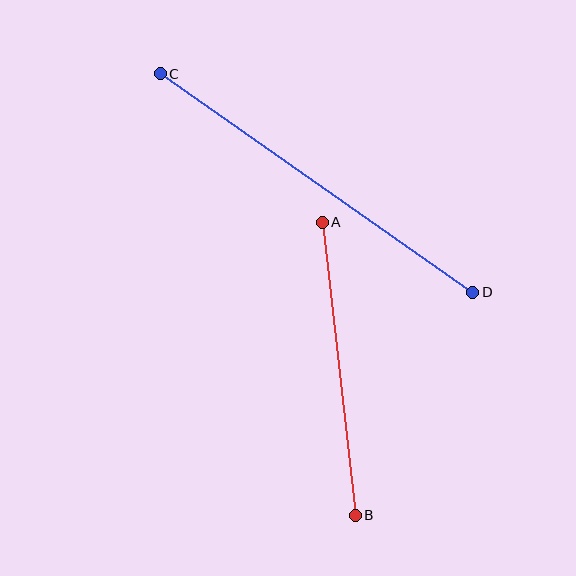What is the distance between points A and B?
The distance is approximately 295 pixels.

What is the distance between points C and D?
The distance is approximately 381 pixels.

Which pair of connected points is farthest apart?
Points C and D are farthest apart.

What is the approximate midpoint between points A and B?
The midpoint is at approximately (339, 369) pixels.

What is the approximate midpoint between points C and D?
The midpoint is at approximately (316, 183) pixels.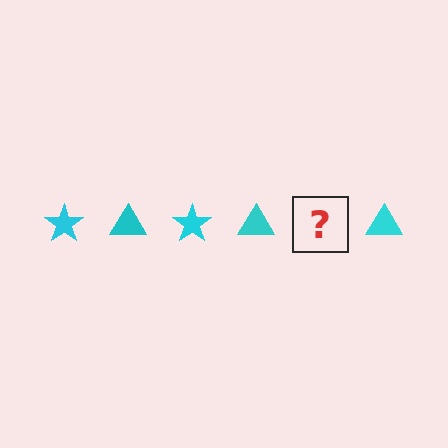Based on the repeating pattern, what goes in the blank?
The blank should be a cyan star.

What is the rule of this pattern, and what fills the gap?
The rule is that the pattern cycles through star, triangle shapes in cyan. The gap should be filled with a cyan star.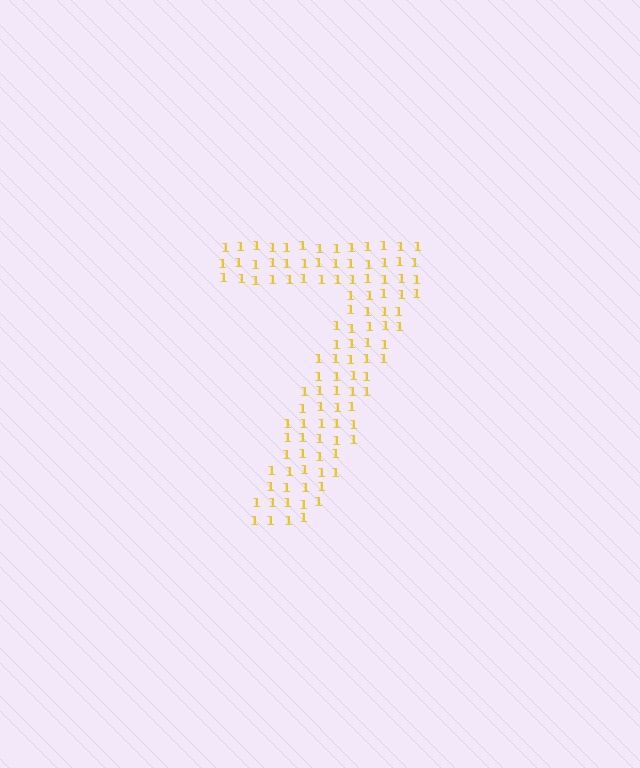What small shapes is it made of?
It is made of small digit 1's.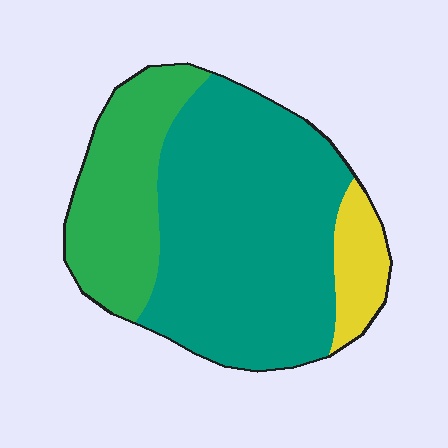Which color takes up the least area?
Yellow, at roughly 10%.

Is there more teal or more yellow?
Teal.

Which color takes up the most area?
Teal, at roughly 65%.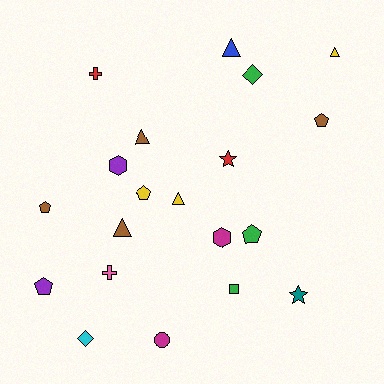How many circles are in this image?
There is 1 circle.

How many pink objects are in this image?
There is 1 pink object.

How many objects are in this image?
There are 20 objects.